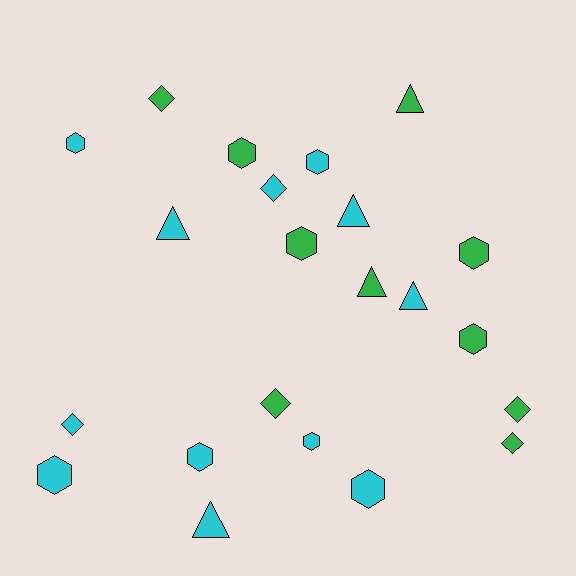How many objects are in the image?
There are 22 objects.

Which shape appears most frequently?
Hexagon, with 10 objects.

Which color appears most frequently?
Cyan, with 12 objects.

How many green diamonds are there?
There are 4 green diamonds.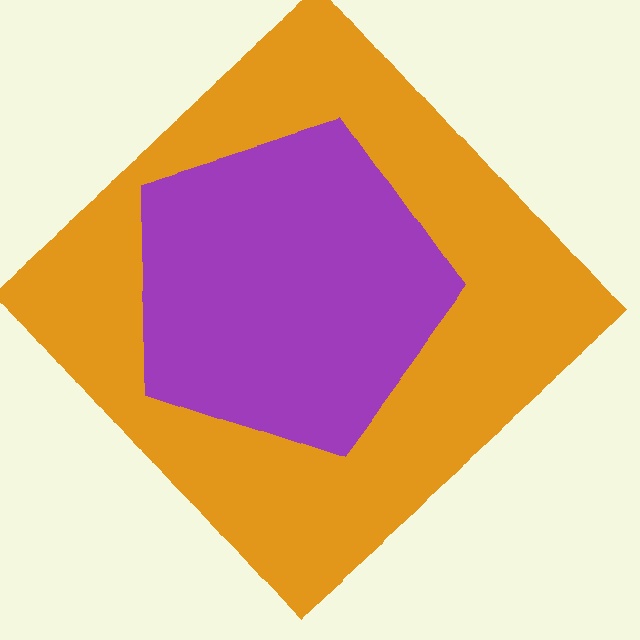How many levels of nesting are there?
2.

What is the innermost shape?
The purple pentagon.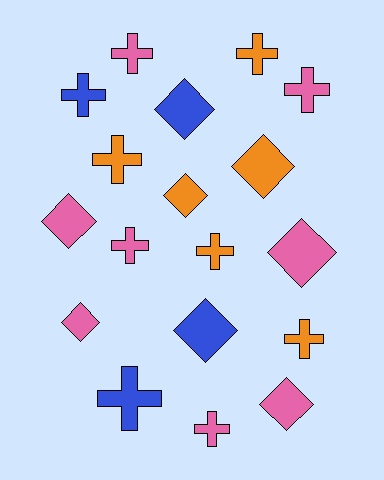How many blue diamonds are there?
There are 2 blue diamonds.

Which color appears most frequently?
Pink, with 8 objects.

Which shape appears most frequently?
Cross, with 10 objects.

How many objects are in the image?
There are 18 objects.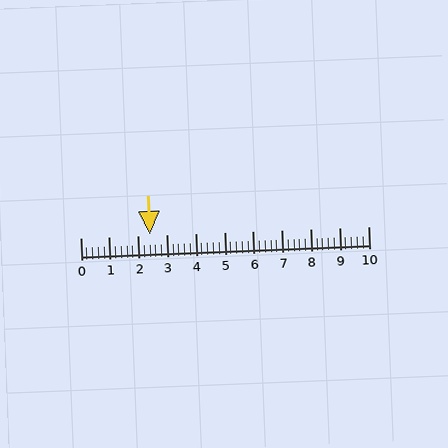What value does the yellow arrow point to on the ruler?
The yellow arrow points to approximately 2.4.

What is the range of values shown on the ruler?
The ruler shows values from 0 to 10.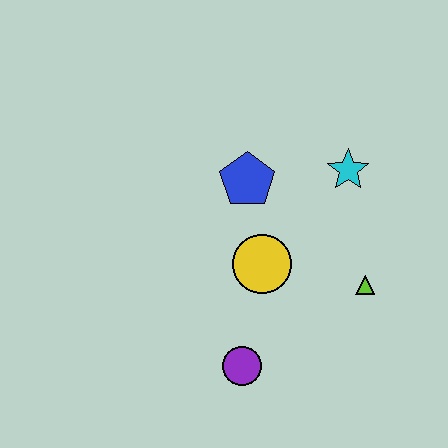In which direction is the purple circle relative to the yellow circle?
The purple circle is below the yellow circle.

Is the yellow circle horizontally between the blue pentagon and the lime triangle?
Yes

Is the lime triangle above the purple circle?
Yes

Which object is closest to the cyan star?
The blue pentagon is closest to the cyan star.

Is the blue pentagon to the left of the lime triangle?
Yes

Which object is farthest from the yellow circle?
The cyan star is farthest from the yellow circle.